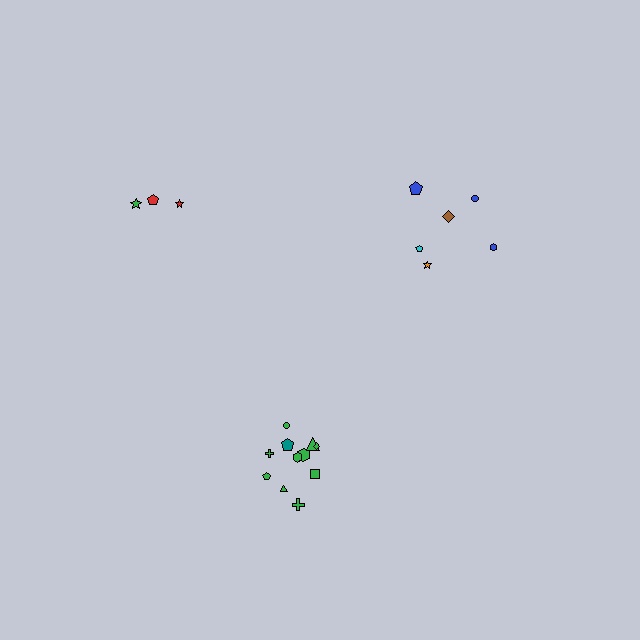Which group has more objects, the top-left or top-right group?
The top-right group.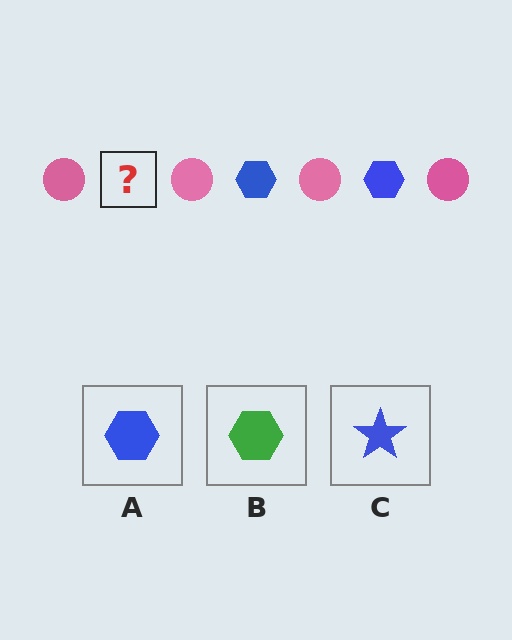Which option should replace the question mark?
Option A.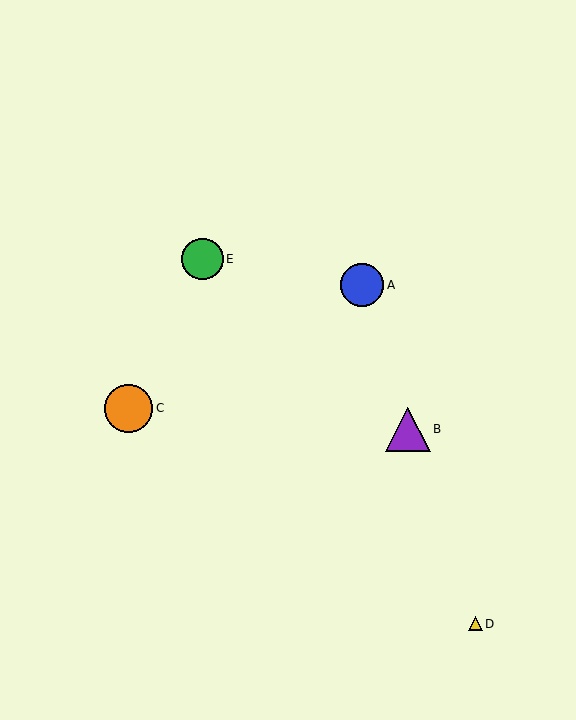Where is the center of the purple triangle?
The center of the purple triangle is at (408, 429).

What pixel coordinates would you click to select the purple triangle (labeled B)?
Click at (408, 429) to select the purple triangle B.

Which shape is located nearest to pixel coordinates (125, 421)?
The orange circle (labeled C) at (129, 408) is nearest to that location.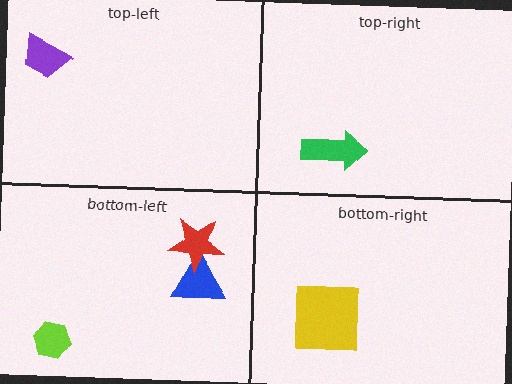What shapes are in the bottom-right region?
The yellow square.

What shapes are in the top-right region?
The green arrow.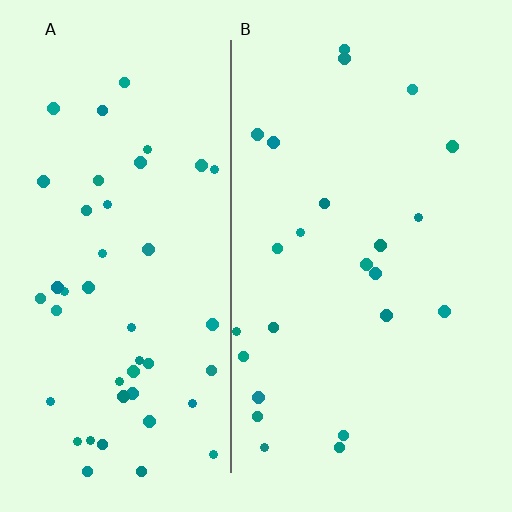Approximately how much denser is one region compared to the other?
Approximately 2.1× — region A over region B.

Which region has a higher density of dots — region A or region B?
A (the left).